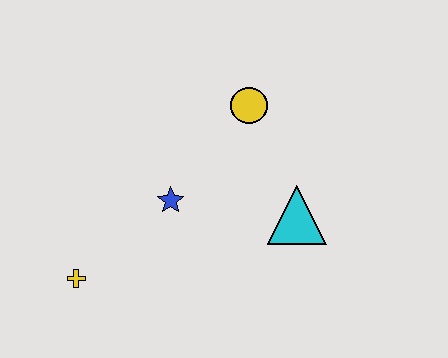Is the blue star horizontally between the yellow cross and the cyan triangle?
Yes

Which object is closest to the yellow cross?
The blue star is closest to the yellow cross.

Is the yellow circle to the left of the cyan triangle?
Yes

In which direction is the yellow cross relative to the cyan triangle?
The yellow cross is to the left of the cyan triangle.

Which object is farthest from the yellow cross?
The yellow circle is farthest from the yellow cross.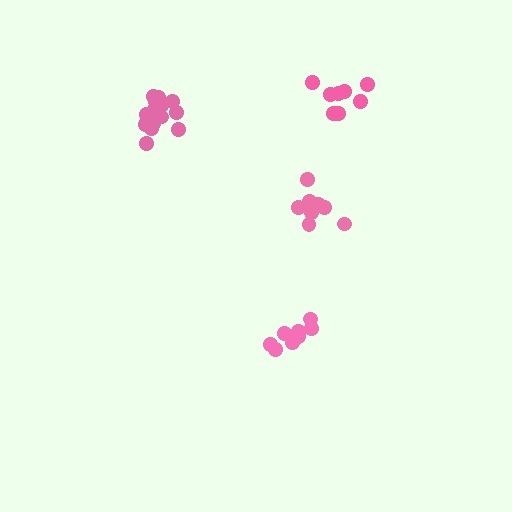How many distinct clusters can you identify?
There are 4 distinct clusters.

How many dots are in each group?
Group 1: 8 dots, Group 2: 8 dots, Group 3: 8 dots, Group 4: 14 dots (38 total).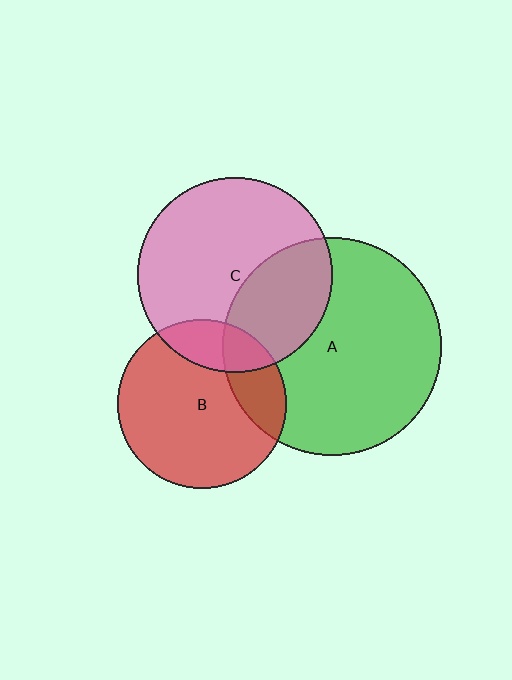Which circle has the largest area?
Circle A (green).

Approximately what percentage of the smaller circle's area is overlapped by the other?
Approximately 20%.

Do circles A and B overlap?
Yes.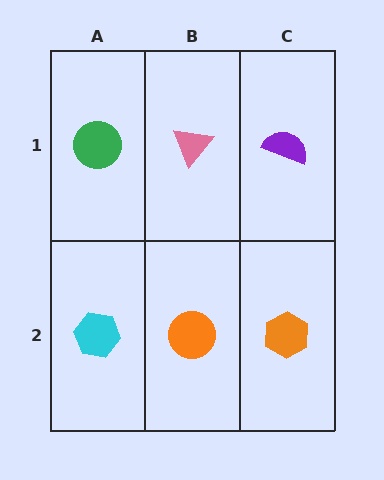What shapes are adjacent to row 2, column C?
A purple semicircle (row 1, column C), an orange circle (row 2, column B).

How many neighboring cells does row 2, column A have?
2.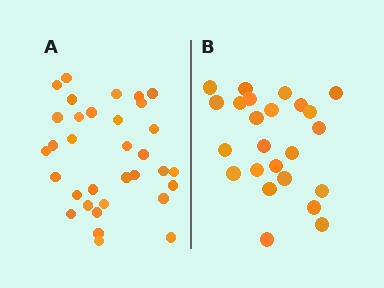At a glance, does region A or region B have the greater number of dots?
Region A (the left region) has more dots.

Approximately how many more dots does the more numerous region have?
Region A has roughly 8 or so more dots than region B.